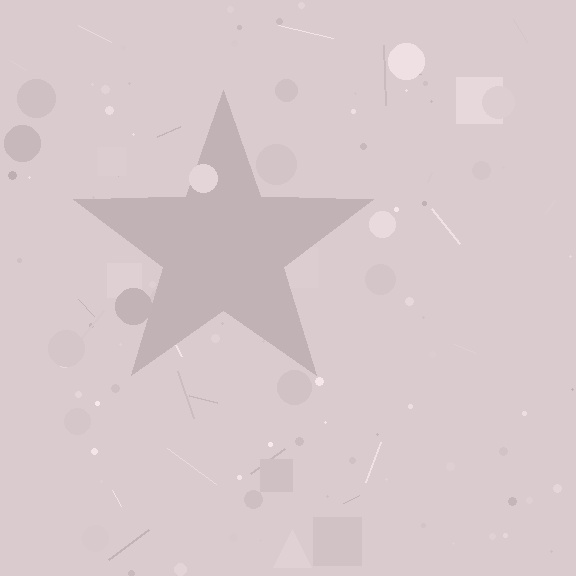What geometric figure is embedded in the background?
A star is embedded in the background.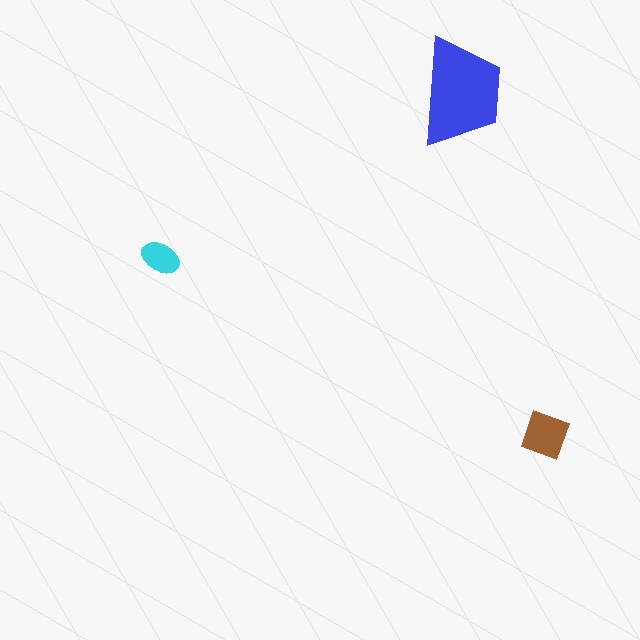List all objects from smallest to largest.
The cyan ellipse, the brown square, the blue trapezoid.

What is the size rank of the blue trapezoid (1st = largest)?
1st.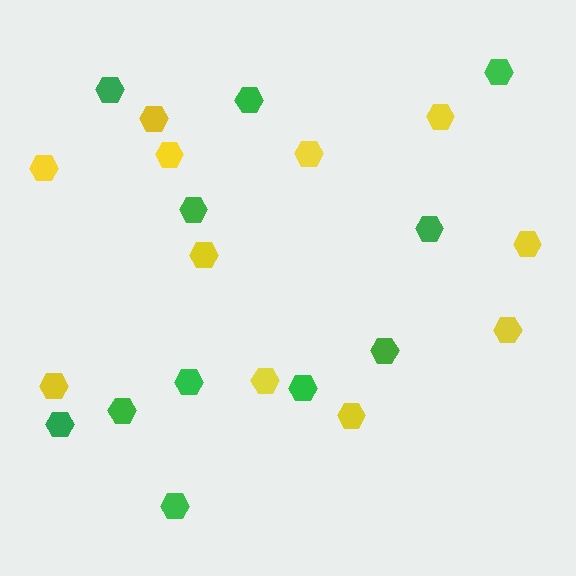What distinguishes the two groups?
There are 2 groups: one group of yellow hexagons (11) and one group of green hexagons (11).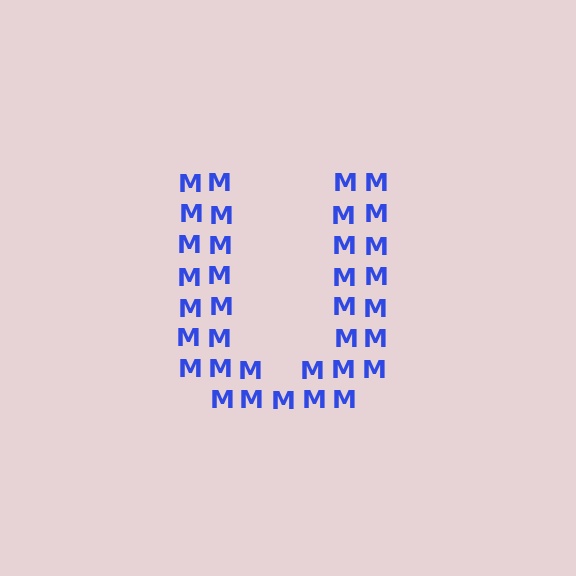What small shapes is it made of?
It is made of small letter M's.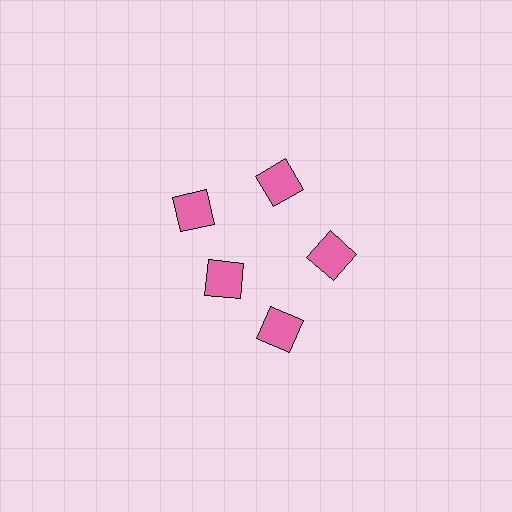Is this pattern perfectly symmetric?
No. The 5 pink squares are arranged in a ring, but one element near the 8 o'clock position is pulled inward toward the center, breaking the 5-fold rotational symmetry.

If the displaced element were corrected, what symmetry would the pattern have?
It would have 5-fold rotational symmetry — the pattern would map onto itself every 72 degrees.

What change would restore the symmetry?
The symmetry would be restored by moving it outward, back onto the ring so that all 5 squares sit at equal angles and equal distance from the center.